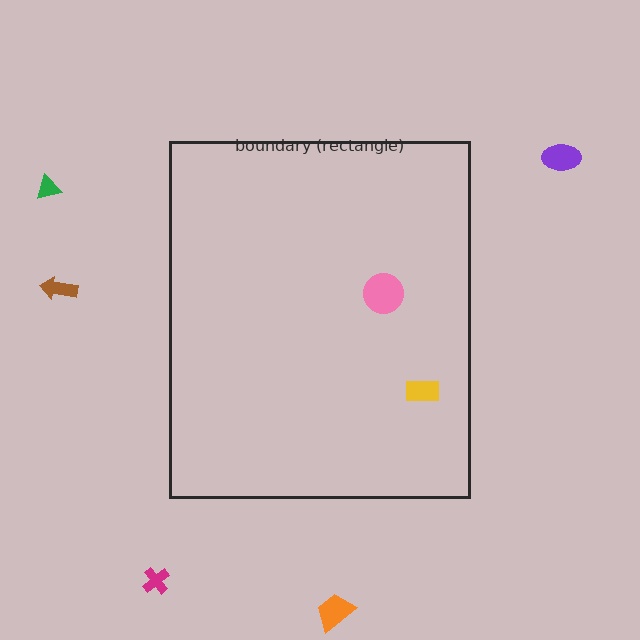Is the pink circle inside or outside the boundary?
Inside.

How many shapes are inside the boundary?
2 inside, 5 outside.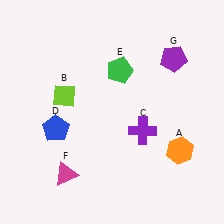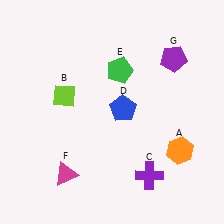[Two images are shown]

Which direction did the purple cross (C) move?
The purple cross (C) moved down.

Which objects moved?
The objects that moved are: the purple cross (C), the blue pentagon (D).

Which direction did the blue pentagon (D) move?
The blue pentagon (D) moved right.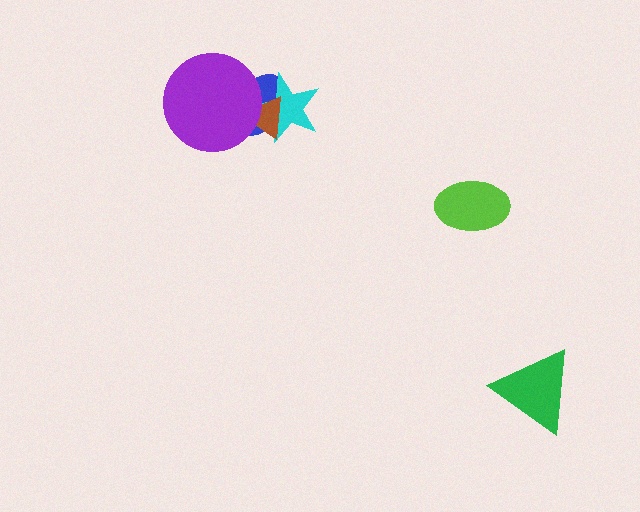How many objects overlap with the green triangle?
0 objects overlap with the green triangle.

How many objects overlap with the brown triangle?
3 objects overlap with the brown triangle.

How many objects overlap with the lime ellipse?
0 objects overlap with the lime ellipse.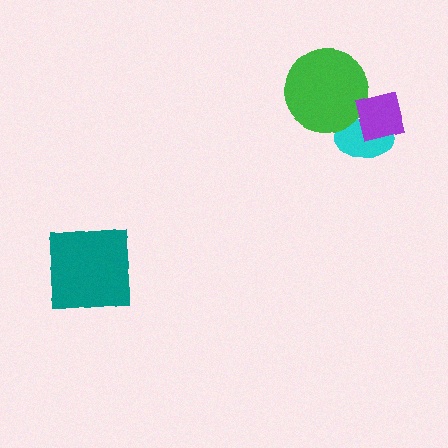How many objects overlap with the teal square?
0 objects overlap with the teal square.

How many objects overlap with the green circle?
2 objects overlap with the green circle.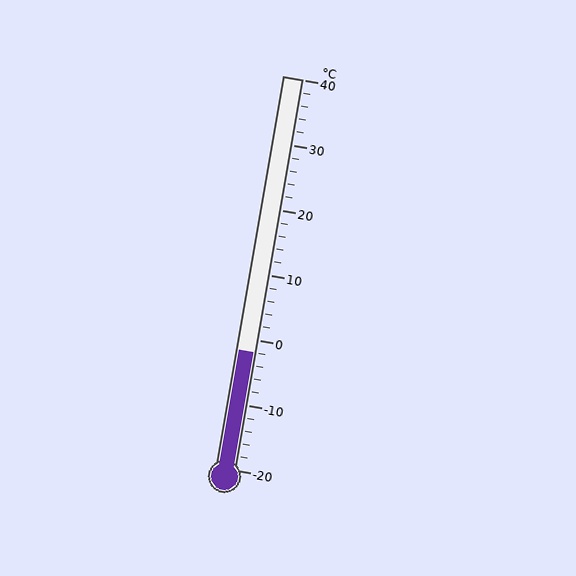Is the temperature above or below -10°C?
The temperature is above -10°C.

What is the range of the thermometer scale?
The thermometer scale ranges from -20°C to 40°C.